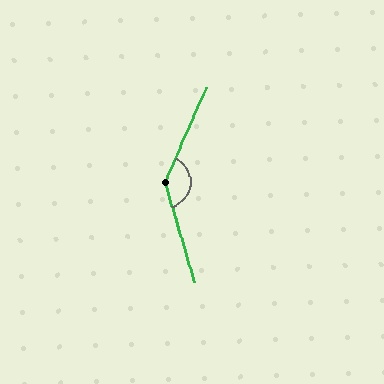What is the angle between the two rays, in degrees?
Approximately 140 degrees.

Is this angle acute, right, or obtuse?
It is obtuse.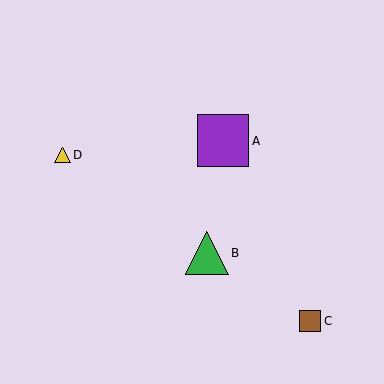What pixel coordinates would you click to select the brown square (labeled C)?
Click at (310, 321) to select the brown square C.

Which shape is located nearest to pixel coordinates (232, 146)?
The purple square (labeled A) at (223, 141) is nearest to that location.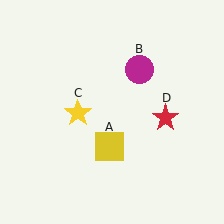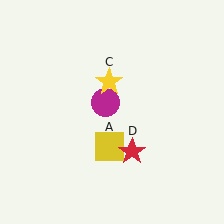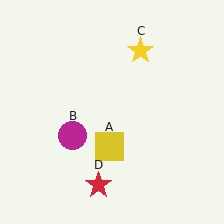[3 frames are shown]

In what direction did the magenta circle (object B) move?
The magenta circle (object B) moved down and to the left.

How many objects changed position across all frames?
3 objects changed position: magenta circle (object B), yellow star (object C), red star (object D).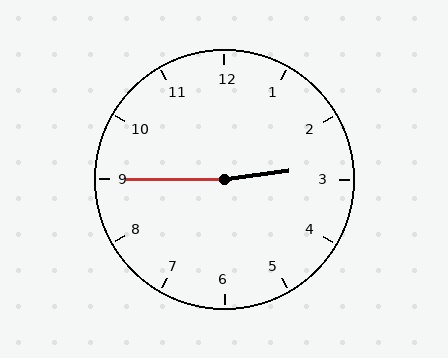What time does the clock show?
2:45.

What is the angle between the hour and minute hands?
Approximately 172 degrees.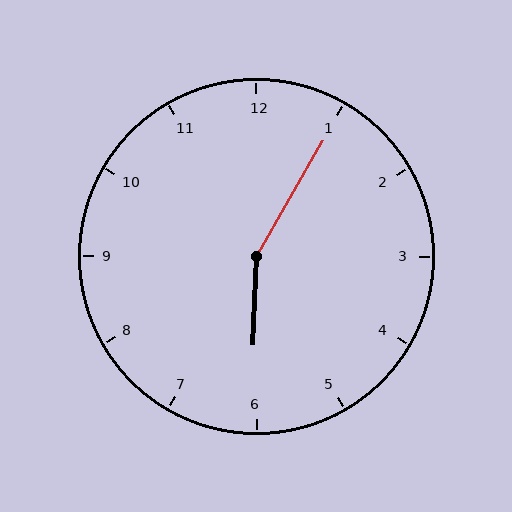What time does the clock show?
6:05.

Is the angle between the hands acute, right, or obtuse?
It is obtuse.